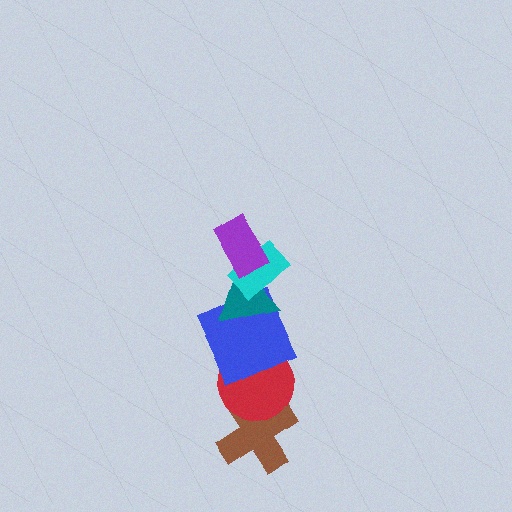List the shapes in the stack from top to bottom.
From top to bottom: the purple rectangle, the cyan rectangle, the teal triangle, the blue square, the red circle, the brown cross.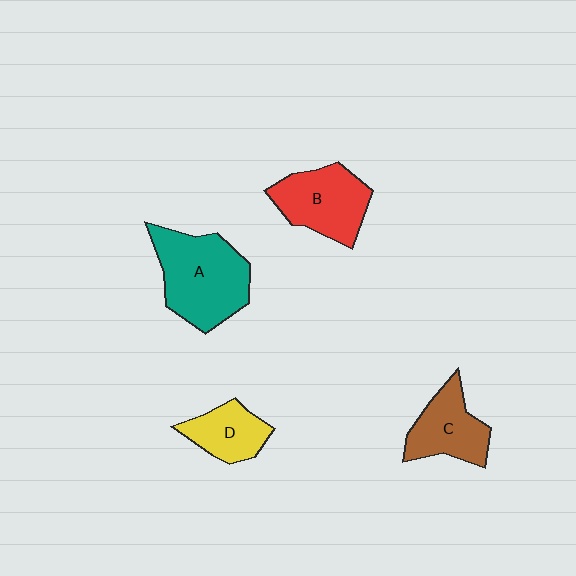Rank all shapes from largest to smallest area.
From largest to smallest: A (teal), B (red), C (brown), D (yellow).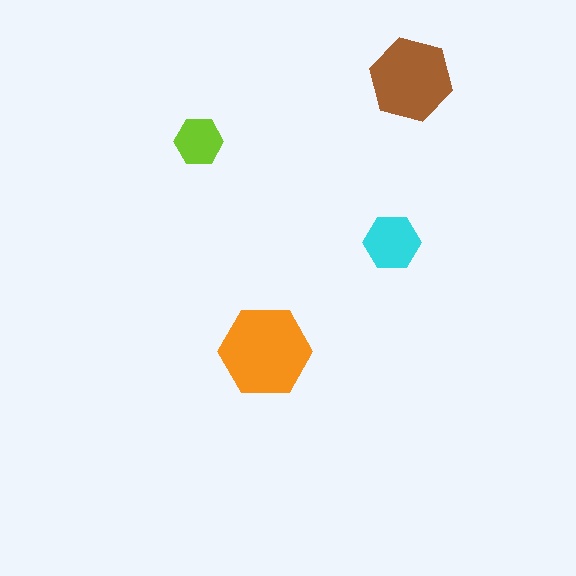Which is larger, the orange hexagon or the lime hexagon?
The orange one.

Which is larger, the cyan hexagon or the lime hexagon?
The cyan one.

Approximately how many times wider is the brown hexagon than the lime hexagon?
About 1.5 times wider.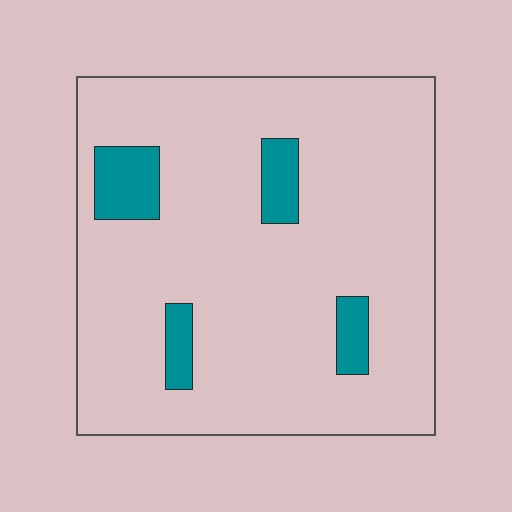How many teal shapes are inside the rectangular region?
4.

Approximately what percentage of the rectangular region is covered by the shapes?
Approximately 10%.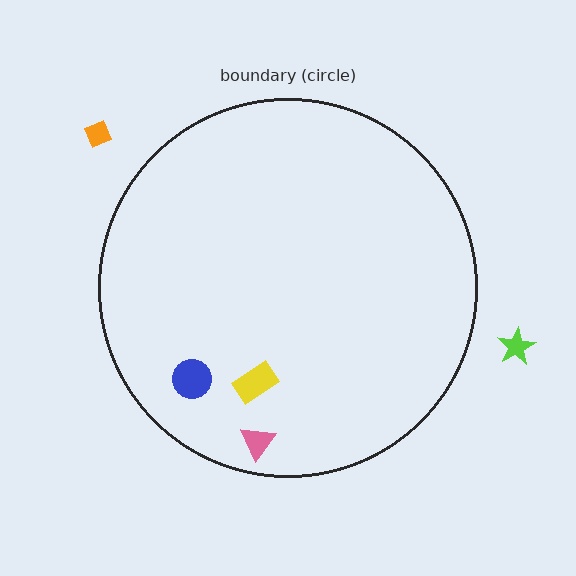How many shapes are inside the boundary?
3 inside, 2 outside.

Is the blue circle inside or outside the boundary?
Inside.